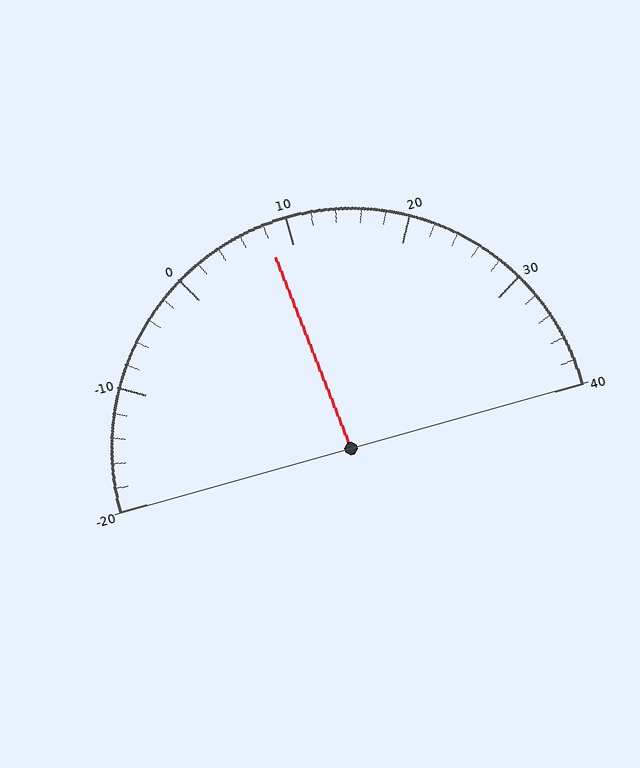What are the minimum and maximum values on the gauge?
The gauge ranges from -20 to 40.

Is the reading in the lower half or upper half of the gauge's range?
The reading is in the lower half of the range (-20 to 40).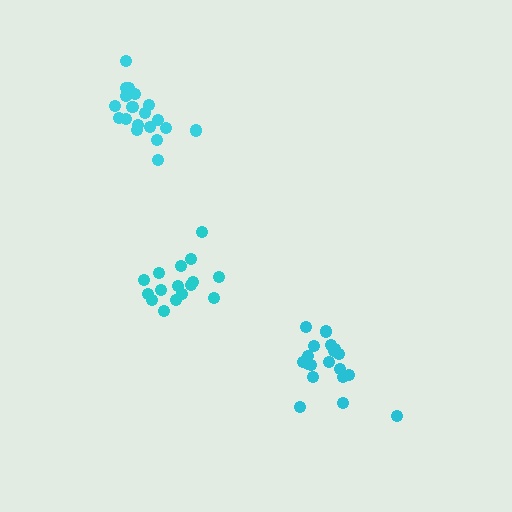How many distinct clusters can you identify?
There are 3 distinct clusters.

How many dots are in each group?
Group 1: 20 dots, Group 2: 16 dots, Group 3: 19 dots (55 total).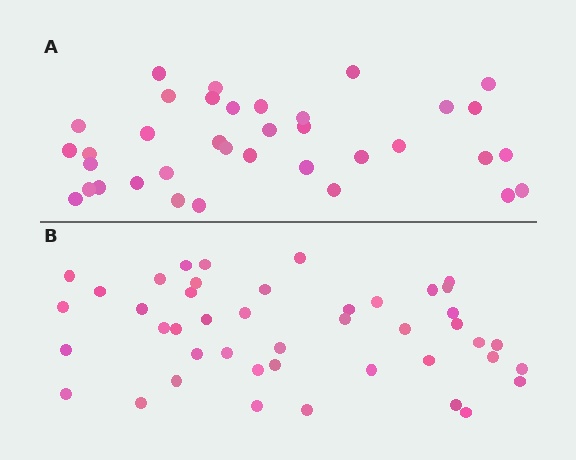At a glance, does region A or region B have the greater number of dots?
Region B (the bottom region) has more dots.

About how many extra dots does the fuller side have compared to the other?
Region B has roughly 8 or so more dots than region A.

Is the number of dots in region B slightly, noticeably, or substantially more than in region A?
Region B has only slightly more — the two regions are fairly close. The ratio is roughly 1.2 to 1.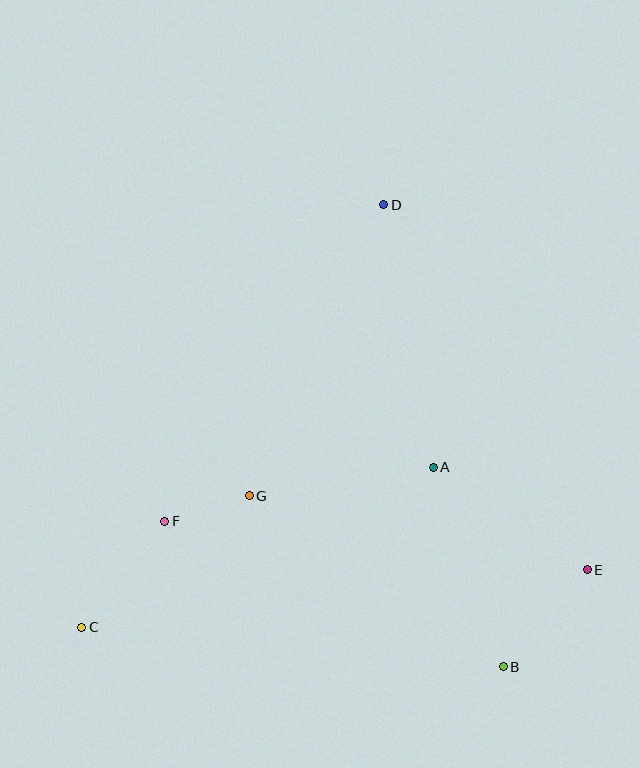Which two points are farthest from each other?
Points C and D are farthest from each other.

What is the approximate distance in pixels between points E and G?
The distance between E and G is approximately 346 pixels.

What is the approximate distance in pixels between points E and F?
The distance between E and F is approximately 425 pixels.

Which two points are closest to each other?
Points F and G are closest to each other.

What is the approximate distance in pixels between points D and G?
The distance between D and G is approximately 321 pixels.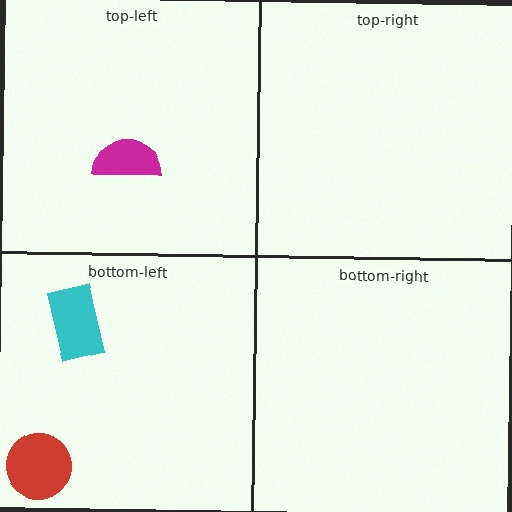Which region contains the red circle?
The bottom-left region.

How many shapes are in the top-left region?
1.